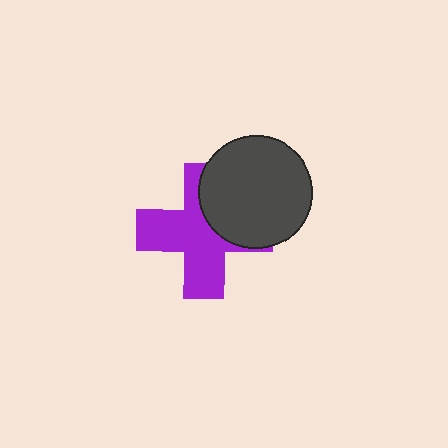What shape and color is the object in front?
The object in front is a dark gray circle.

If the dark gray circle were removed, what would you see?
You would see the complete purple cross.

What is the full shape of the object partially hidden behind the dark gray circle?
The partially hidden object is a purple cross.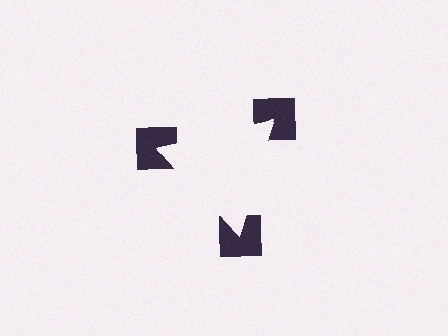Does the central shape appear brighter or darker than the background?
It typically appears slightly brighter than the background, even though no actual brightness change is drawn.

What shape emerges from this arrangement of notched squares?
An illusory triangle — its edges are inferred from the aligned wedge cuts in the notched squares, not physically drawn.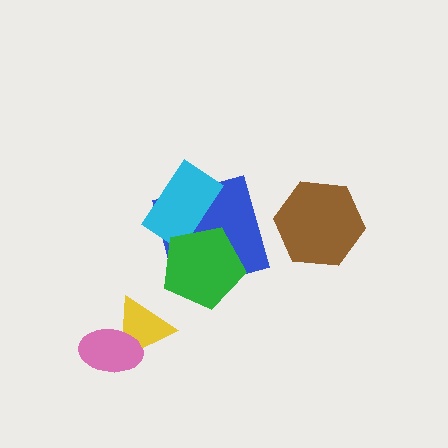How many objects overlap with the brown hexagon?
0 objects overlap with the brown hexagon.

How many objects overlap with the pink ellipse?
1 object overlaps with the pink ellipse.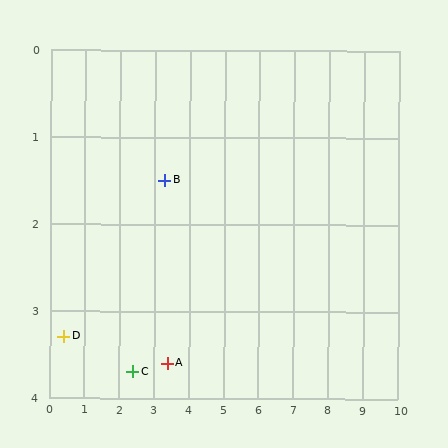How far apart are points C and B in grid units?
Points C and B are about 2.4 grid units apart.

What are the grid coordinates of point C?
Point C is at approximately (2.4, 3.7).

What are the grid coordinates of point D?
Point D is at approximately (0.4, 3.3).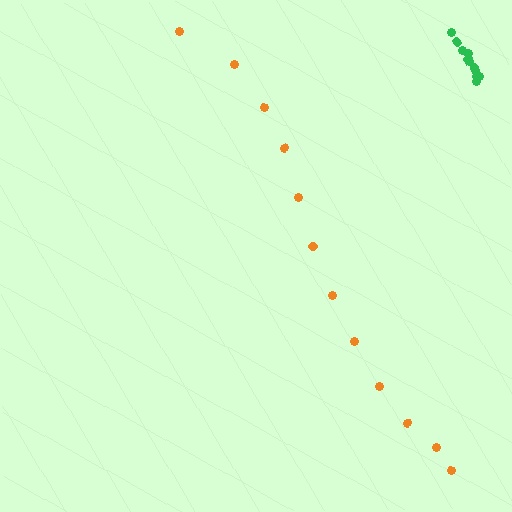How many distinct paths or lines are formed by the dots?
There are 2 distinct paths.